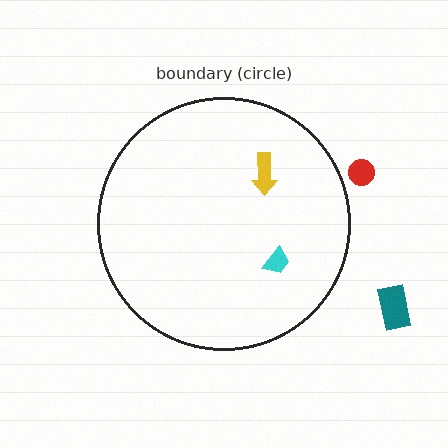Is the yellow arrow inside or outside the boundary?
Inside.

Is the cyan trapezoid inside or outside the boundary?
Inside.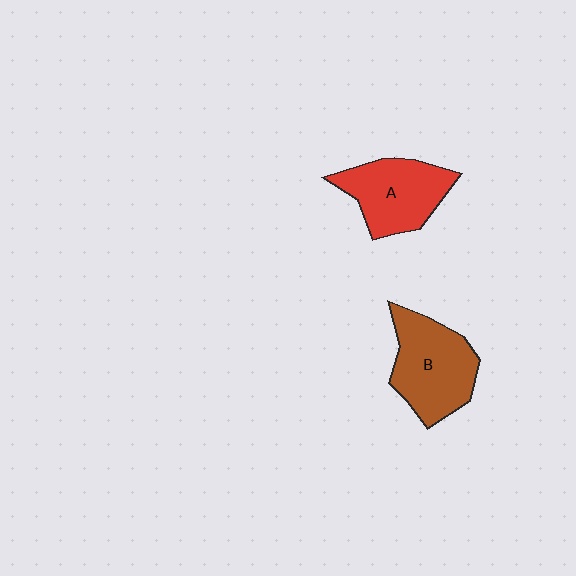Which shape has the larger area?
Shape B (brown).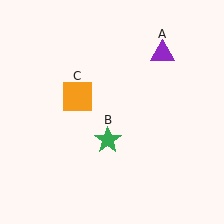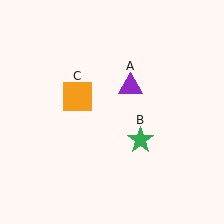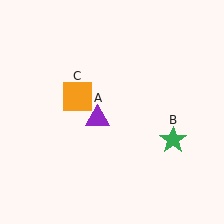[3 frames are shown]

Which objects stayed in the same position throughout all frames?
Orange square (object C) remained stationary.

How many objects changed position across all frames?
2 objects changed position: purple triangle (object A), green star (object B).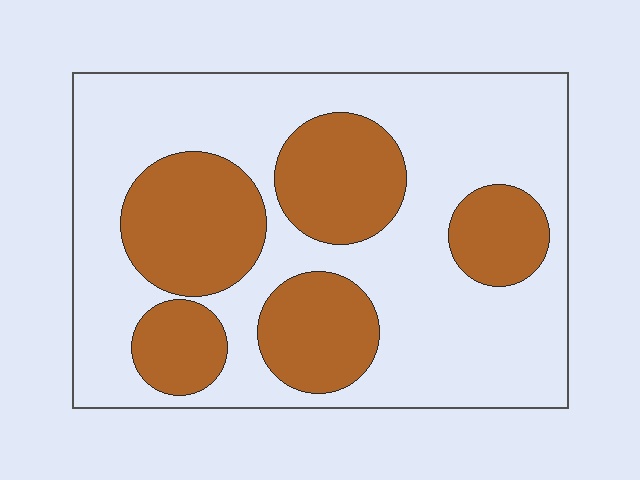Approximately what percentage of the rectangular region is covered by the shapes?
Approximately 35%.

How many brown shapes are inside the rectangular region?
5.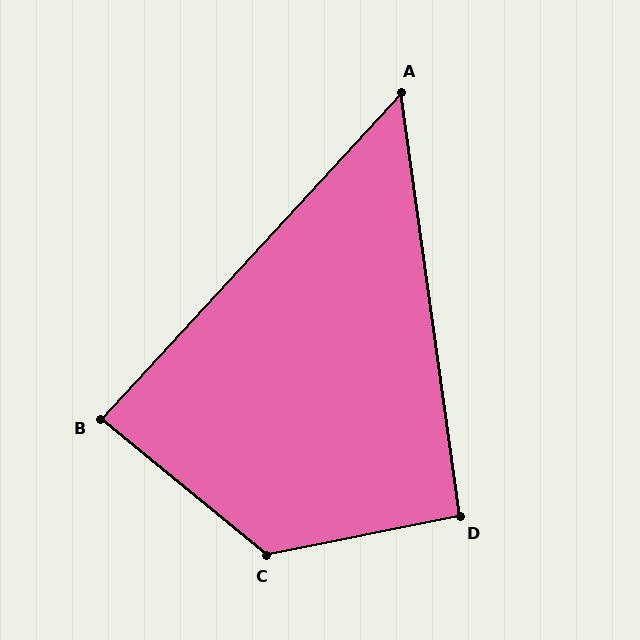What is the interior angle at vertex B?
Approximately 87 degrees (approximately right).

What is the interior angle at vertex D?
Approximately 93 degrees (approximately right).